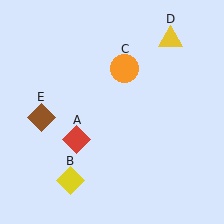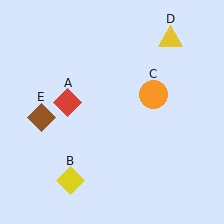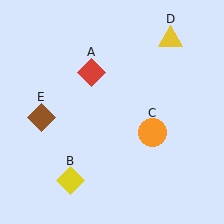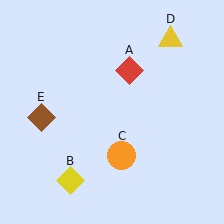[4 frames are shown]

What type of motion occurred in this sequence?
The red diamond (object A), orange circle (object C) rotated clockwise around the center of the scene.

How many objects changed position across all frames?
2 objects changed position: red diamond (object A), orange circle (object C).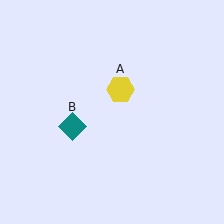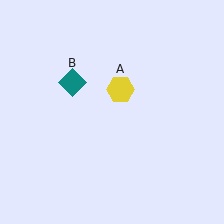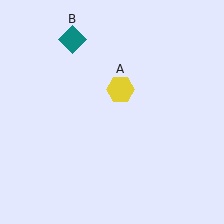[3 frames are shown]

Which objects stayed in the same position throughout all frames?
Yellow hexagon (object A) remained stationary.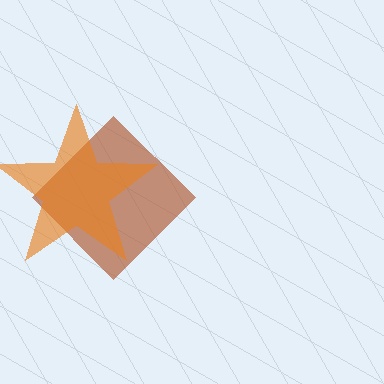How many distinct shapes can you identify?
There are 2 distinct shapes: a brown diamond, an orange star.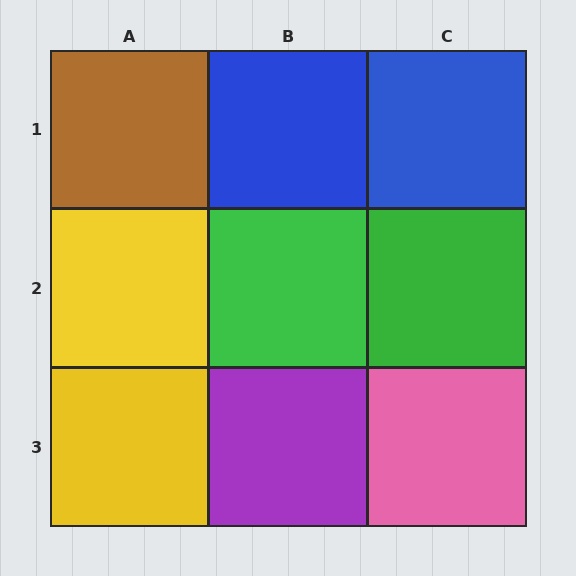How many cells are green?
2 cells are green.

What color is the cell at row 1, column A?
Brown.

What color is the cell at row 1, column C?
Blue.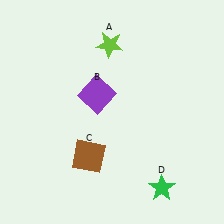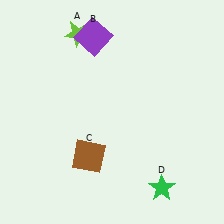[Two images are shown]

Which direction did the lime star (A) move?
The lime star (A) moved left.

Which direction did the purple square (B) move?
The purple square (B) moved up.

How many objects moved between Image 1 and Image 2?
2 objects moved between the two images.